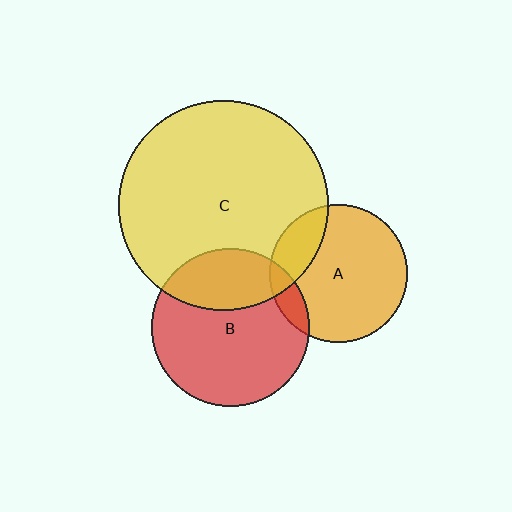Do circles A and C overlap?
Yes.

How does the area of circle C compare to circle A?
Approximately 2.3 times.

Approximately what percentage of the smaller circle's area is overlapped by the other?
Approximately 20%.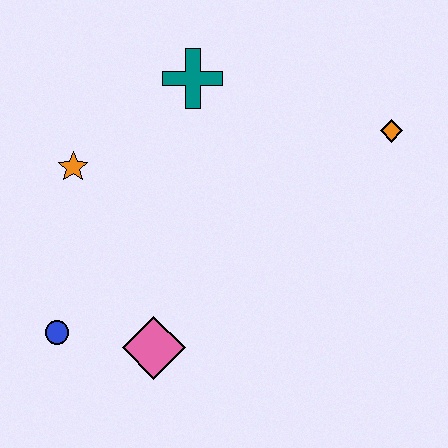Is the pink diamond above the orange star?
No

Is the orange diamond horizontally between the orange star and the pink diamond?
No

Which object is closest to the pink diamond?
The blue circle is closest to the pink diamond.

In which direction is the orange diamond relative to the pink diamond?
The orange diamond is to the right of the pink diamond.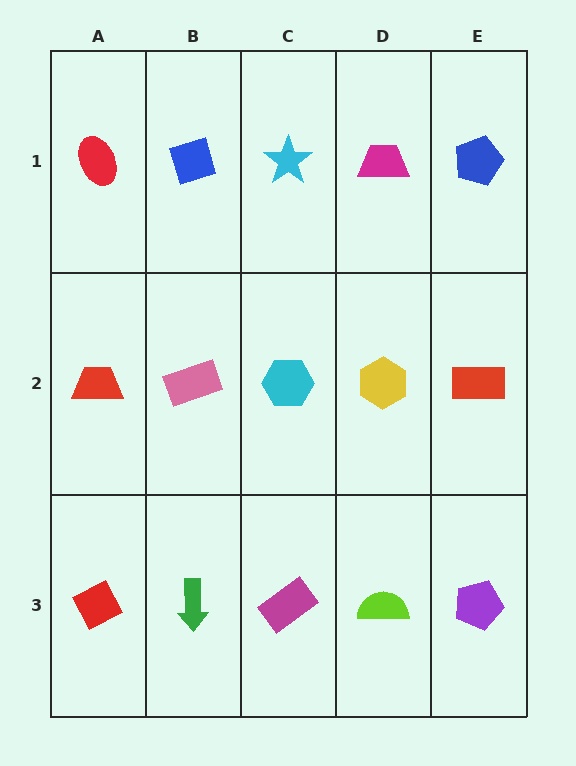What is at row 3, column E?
A purple pentagon.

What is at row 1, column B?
A blue diamond.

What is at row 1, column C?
A cyan star.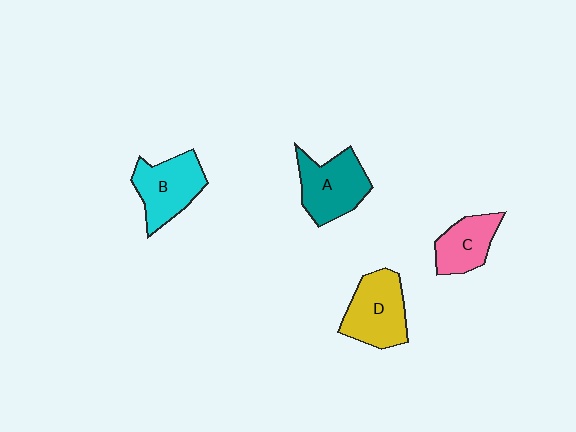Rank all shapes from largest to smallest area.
From largest to smallest: D (yellow), A (teal), B (cyan), C (pink).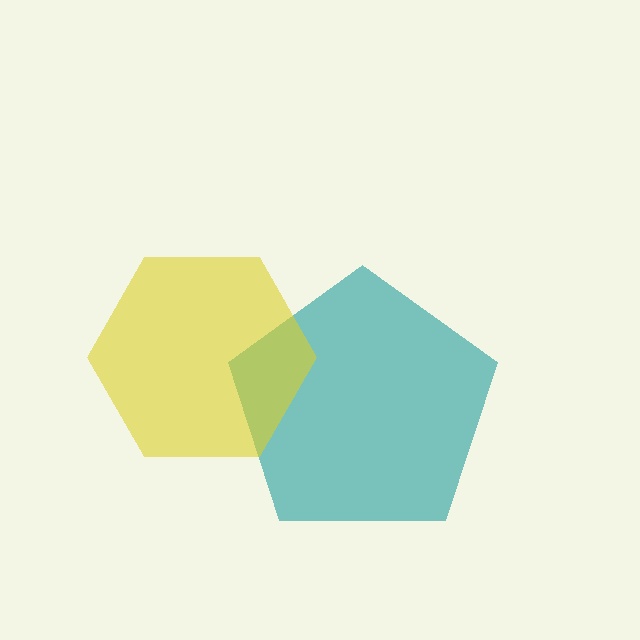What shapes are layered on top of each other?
The layered shapes are: a teal pentagon, a yellow hexagon.